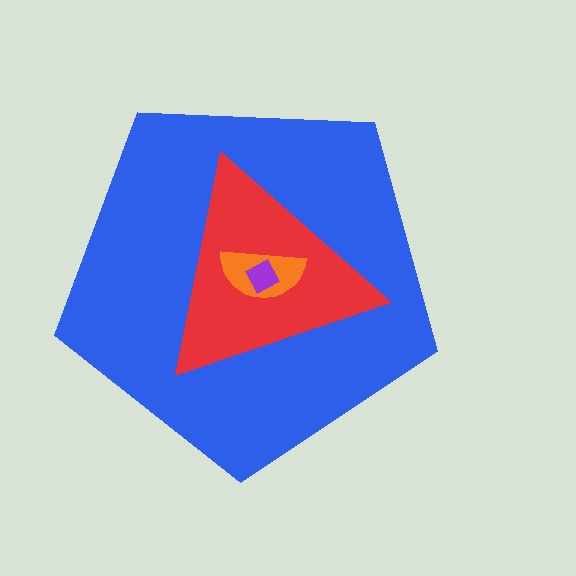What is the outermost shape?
The blue pentagon.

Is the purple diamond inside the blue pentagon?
Yes.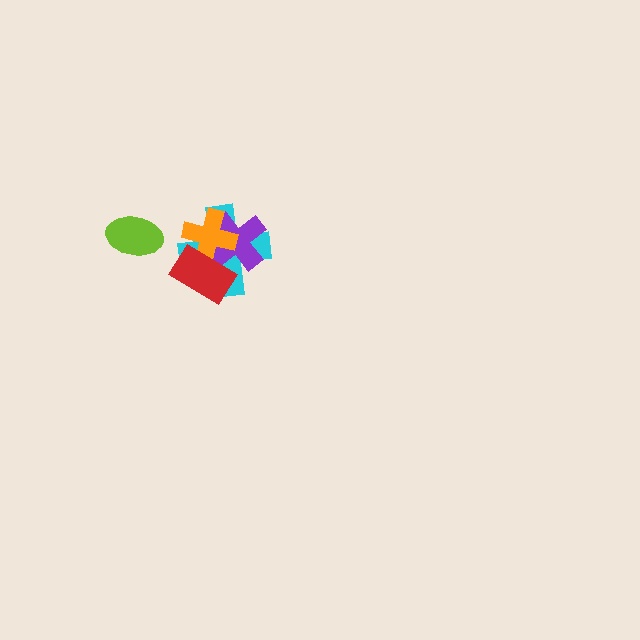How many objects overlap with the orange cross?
3 objects overlap with the orange cross.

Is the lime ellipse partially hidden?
No, no other shape covers it.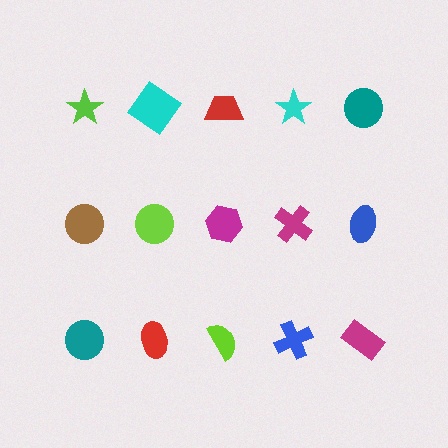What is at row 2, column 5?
A blue ellipse.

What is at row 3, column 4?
A blue cross.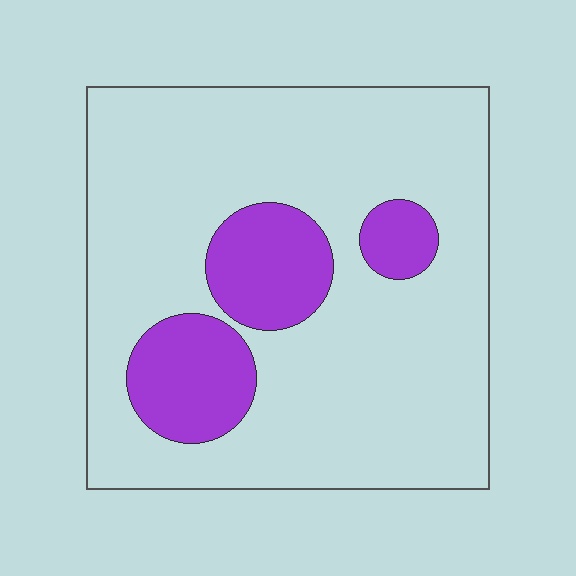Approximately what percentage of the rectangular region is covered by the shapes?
Approximately 20%.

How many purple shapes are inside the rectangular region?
3.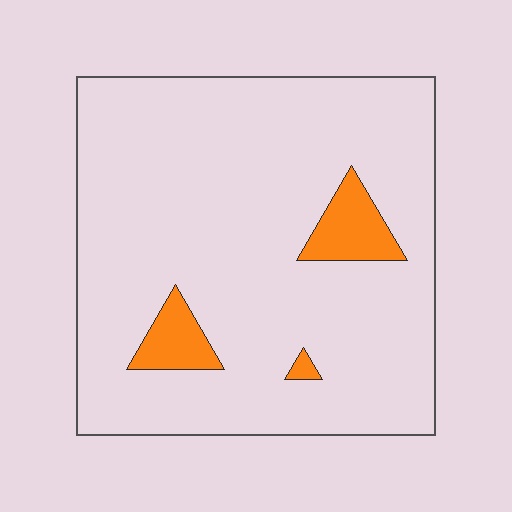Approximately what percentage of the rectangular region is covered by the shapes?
Approximately 10%.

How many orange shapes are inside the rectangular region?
3.